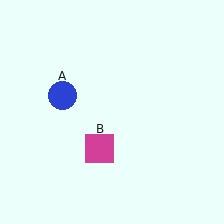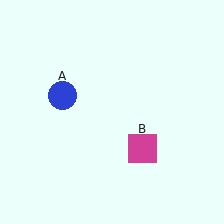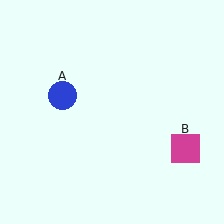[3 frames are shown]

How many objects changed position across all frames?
1 object changed position: magenta square (object B).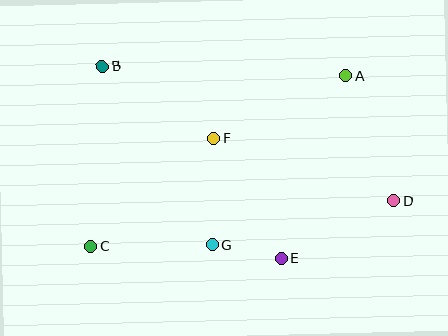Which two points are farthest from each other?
Points B and D are farthest from each other.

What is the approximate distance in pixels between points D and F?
The distance between D and F is approximately 190 pixels.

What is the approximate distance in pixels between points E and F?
The distance between E and F is approximately 137 pixels.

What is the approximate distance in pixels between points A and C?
The distance between A and C is approximately 307 pixels.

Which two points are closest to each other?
Points E and G are closest to each other.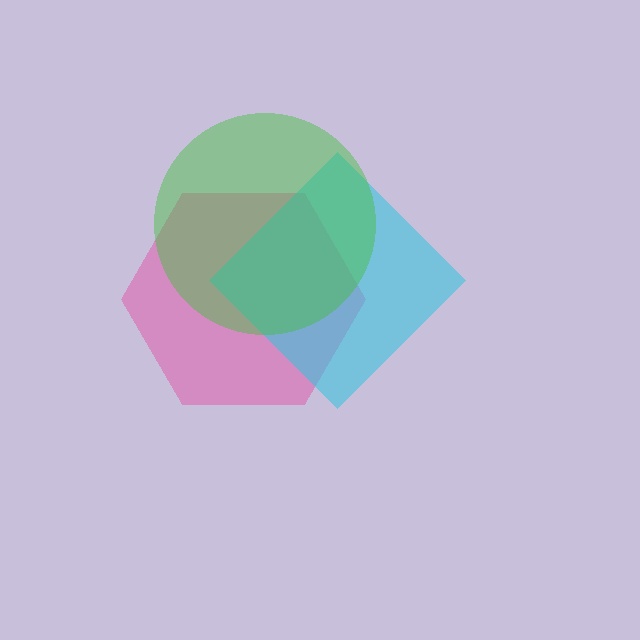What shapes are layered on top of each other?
The layered shapes are: a pink hexagon, a cyan diamond, a green circle.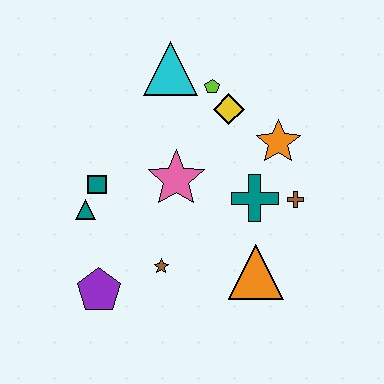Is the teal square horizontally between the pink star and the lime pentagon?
No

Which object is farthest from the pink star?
The purple pentagon is farthest from the pink star.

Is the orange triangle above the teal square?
No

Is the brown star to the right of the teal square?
Yes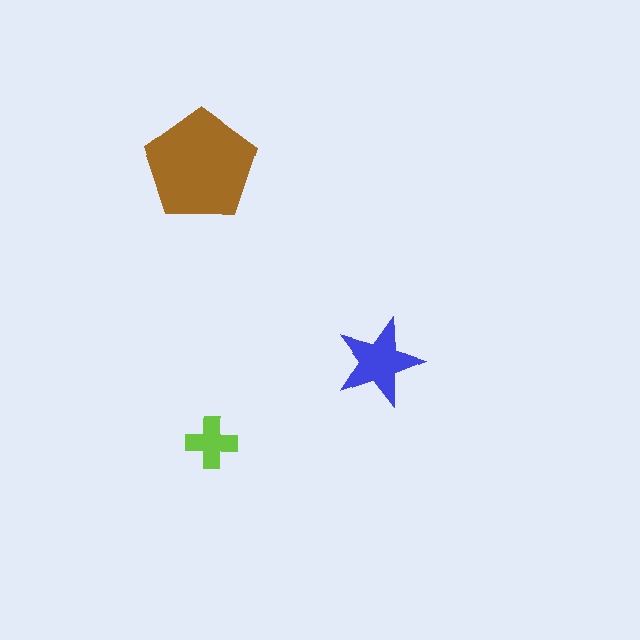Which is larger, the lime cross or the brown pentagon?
The brown pentagon.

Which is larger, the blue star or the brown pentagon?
The brown pentagon.